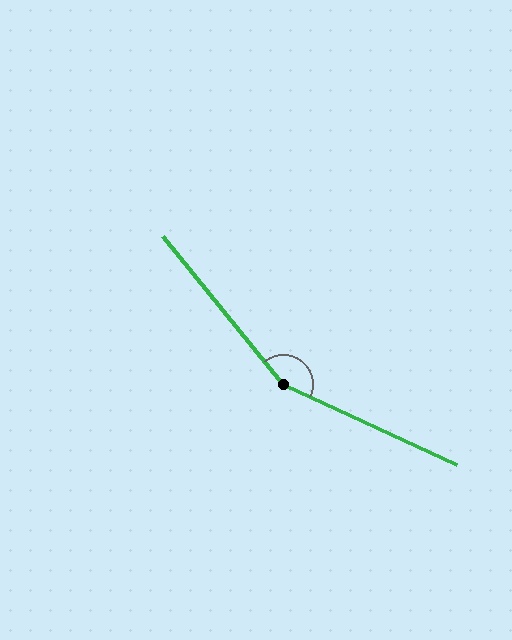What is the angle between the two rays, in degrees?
Approximately 154 degrees.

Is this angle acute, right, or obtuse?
It is obtuse.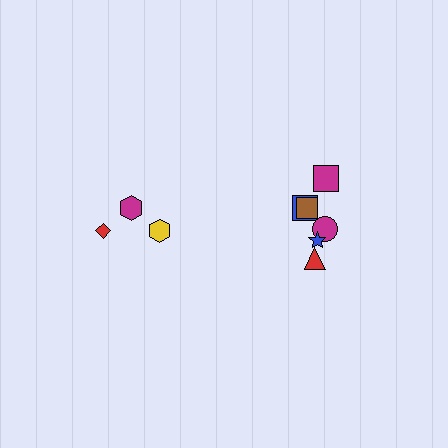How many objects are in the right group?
There are 6 objects.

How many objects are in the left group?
There are 3 objects.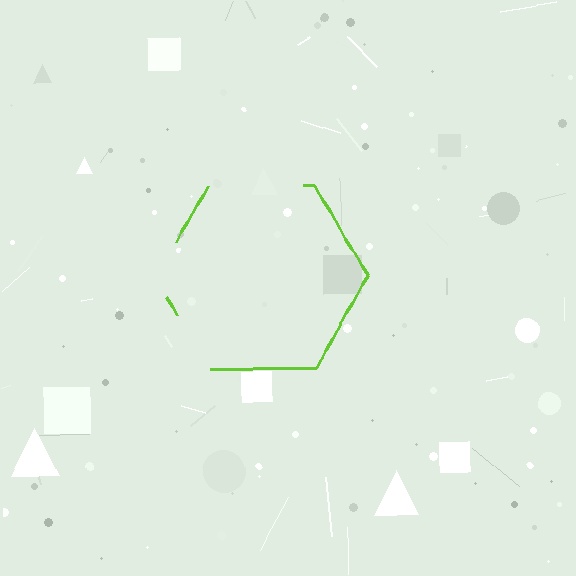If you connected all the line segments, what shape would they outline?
They would outline a hexagon.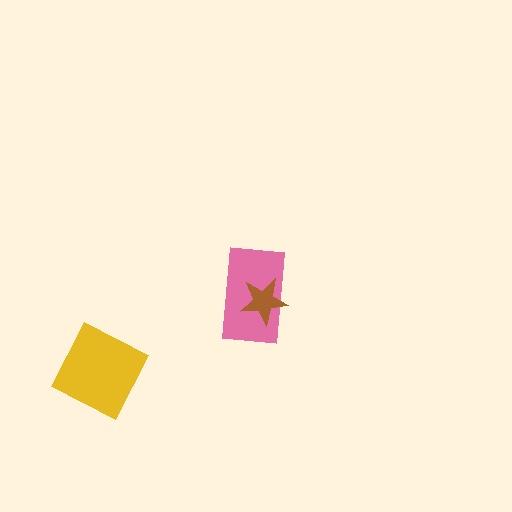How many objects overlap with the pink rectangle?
1 object overlaps with the pink rectangle.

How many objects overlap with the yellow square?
0 objects overlap with the yellow square.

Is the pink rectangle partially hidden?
Yes, it is partially covered by another shape.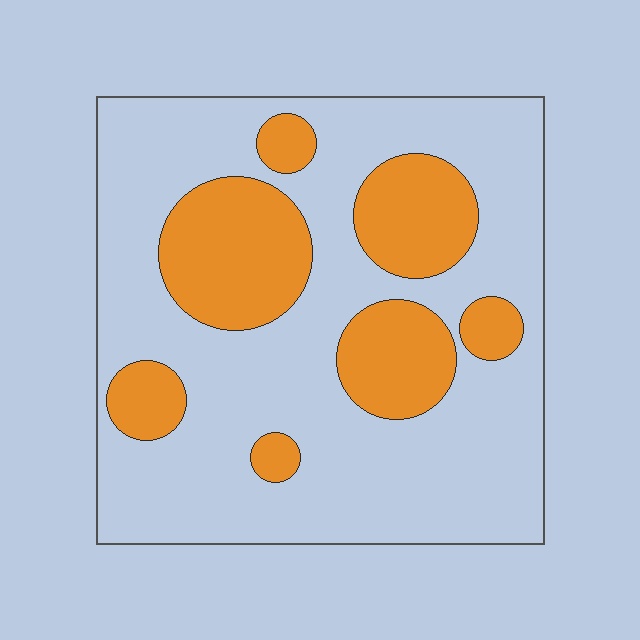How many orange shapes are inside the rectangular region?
7.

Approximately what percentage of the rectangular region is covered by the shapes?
Approximately 30%.